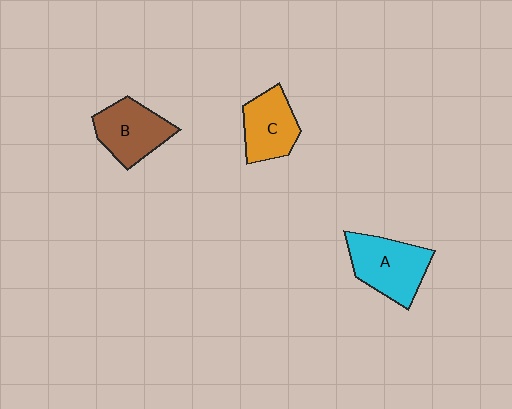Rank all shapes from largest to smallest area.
From largest to smallest: A (cyan), B (brown), C (orange).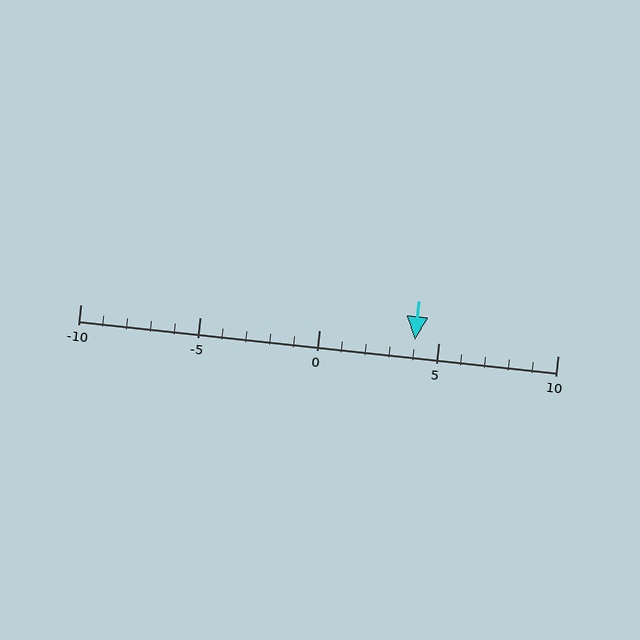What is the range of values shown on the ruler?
The ruler shows values from -10 to 10.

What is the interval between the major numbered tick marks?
The major tick marks are spaced 5 units apart.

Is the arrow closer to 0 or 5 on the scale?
The arrow is closer to 5.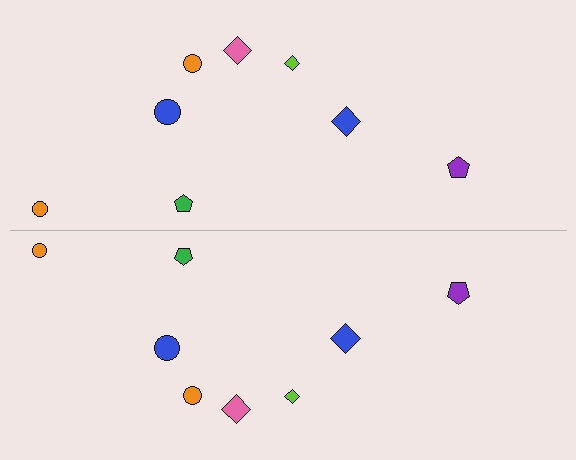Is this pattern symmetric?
Yes, this pattern has bilateral (reflection) symmetry.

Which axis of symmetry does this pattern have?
The pattern has a horizontal axis of symmetry running through the center of the image.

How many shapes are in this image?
There are 16 shapes in this image.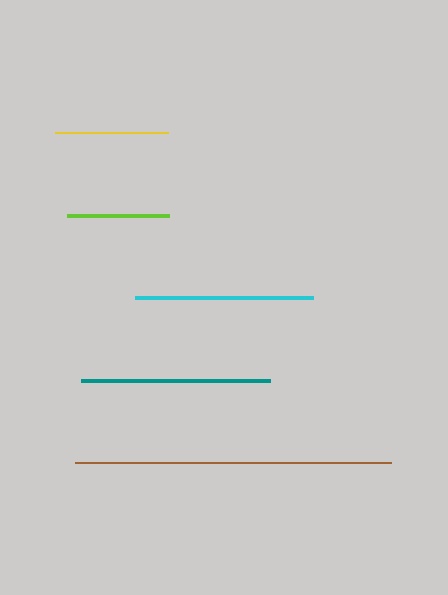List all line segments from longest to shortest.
From longest to shortest: brown, teal, cyan, yellow, lime.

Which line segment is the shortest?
The lime line is the shortest at approximately 101 pixels.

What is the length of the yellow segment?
The yellow segment is approximately 113 pixels long.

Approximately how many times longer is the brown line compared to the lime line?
The brown line is approximately 3.1 times the length of the lime line.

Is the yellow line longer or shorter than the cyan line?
The cyan line is longer than the yellow line.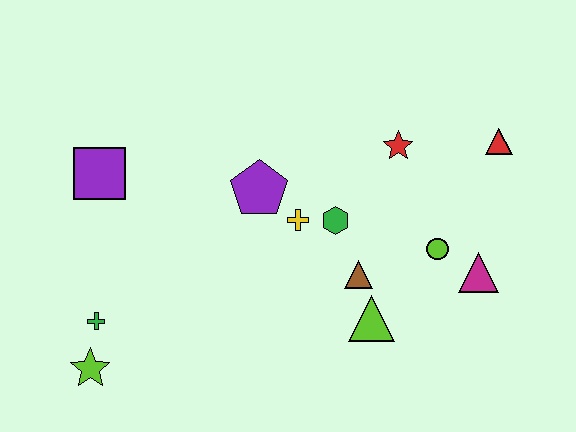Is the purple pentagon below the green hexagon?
No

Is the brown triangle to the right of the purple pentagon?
Yes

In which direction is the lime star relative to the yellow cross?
The lime star is to the left of the yellow cross.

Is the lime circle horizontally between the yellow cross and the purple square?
No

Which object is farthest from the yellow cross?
The lime star is farthest from the yellow cross.